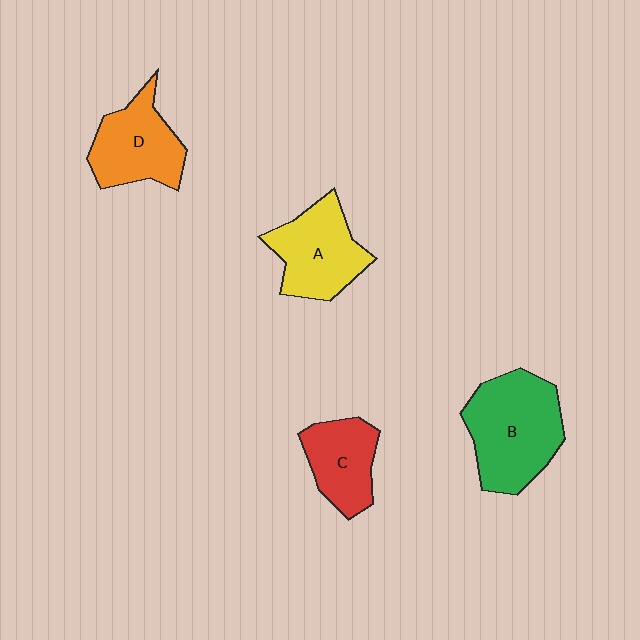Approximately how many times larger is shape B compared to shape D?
Approximately 1.4 times.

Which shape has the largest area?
Shape B (green).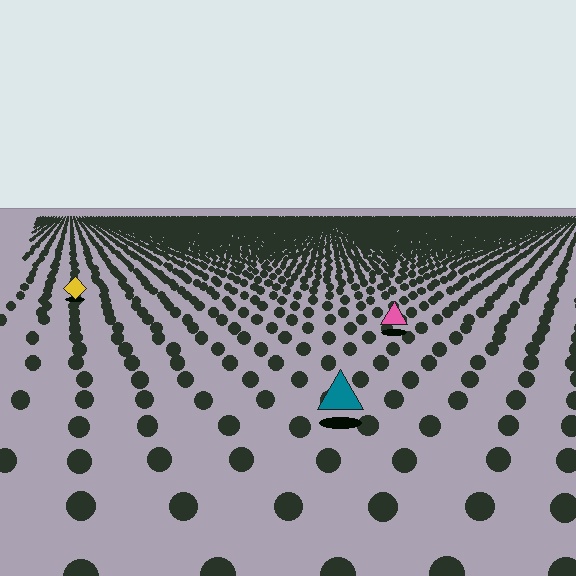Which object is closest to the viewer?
The teal triangle is closest. The texture marks near it are larger and more spread out.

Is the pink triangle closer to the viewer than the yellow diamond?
Yes. The pink triangle is closer — you can tell from the texture gradient: the ground texture is coarser near it.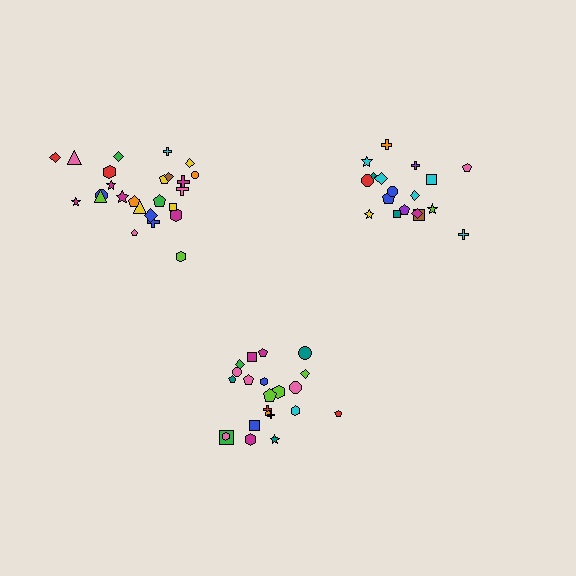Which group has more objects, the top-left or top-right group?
The top-left group.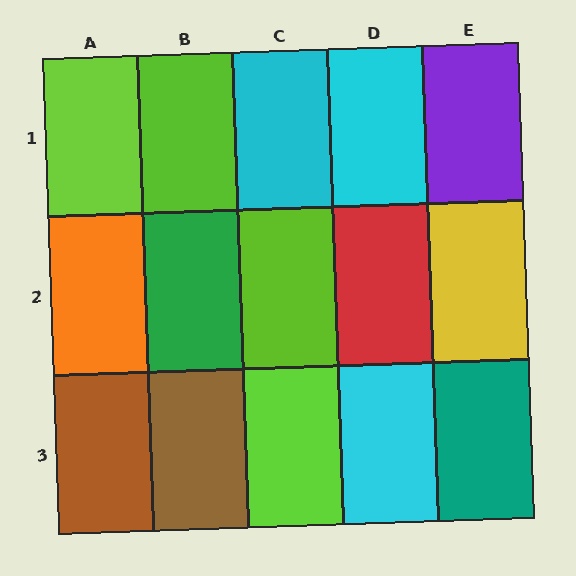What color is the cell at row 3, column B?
Brown.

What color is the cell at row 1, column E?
Purple.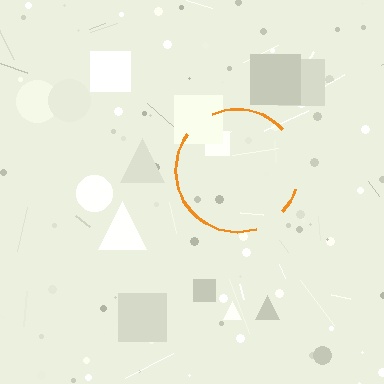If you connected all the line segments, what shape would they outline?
They would outline a circle.